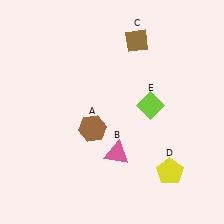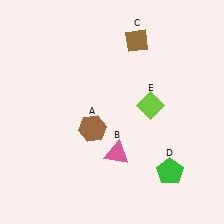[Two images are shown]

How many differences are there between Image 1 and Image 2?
There is 1 difference between the two images.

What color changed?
The pentagon (D) changed from yellow in Image 1 to green in Image 2.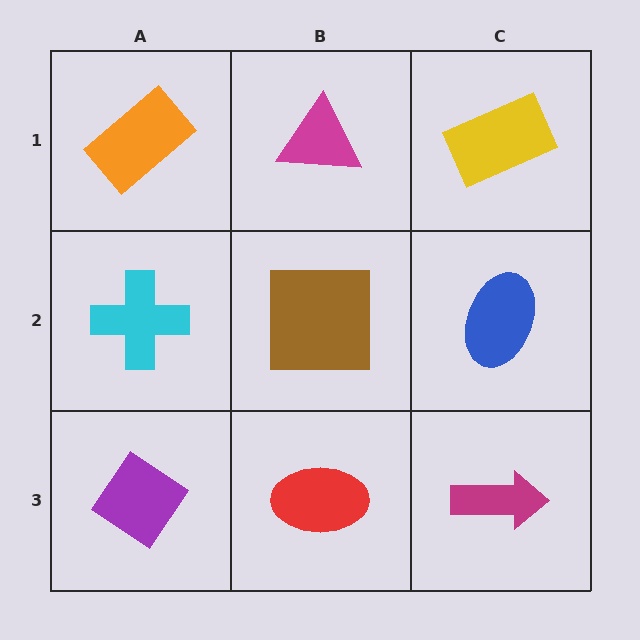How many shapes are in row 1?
3 shapes.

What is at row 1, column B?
A magenta triangle.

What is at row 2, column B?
A brown square.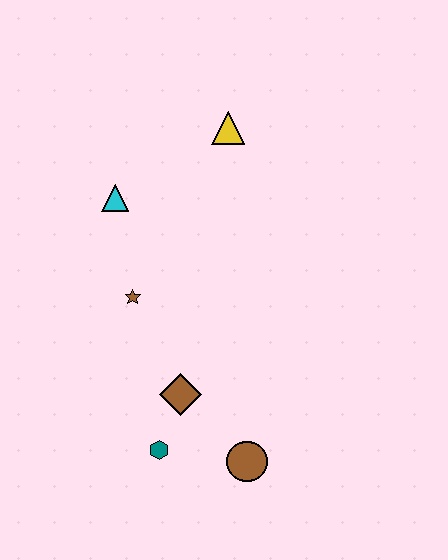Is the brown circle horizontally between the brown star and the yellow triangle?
No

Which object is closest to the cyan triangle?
The brown star is closest to the cyan triangle.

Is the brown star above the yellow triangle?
No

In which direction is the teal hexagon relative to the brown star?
The teal hexagon is below the brown star.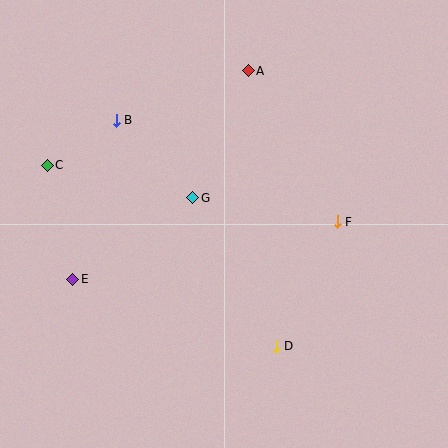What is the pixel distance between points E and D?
The distance between E and D is 214 pixels.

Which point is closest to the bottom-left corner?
Point E is closest to the bottom-left corner.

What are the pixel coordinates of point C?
Point C is at (47, 165).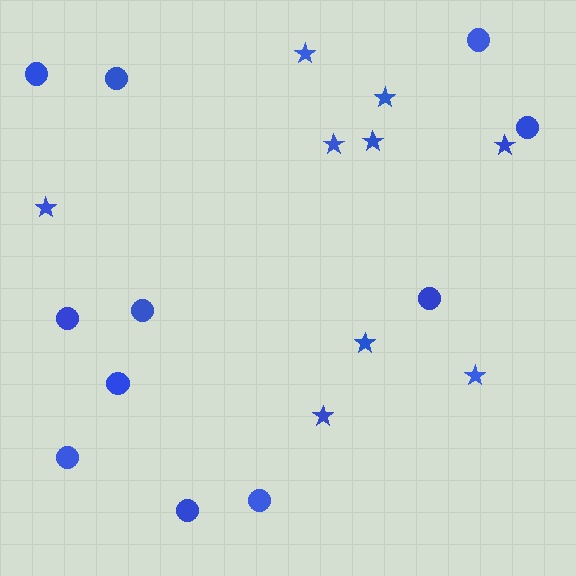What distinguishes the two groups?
There are 2 groups: one group of circles (11) and one group of stars (9).